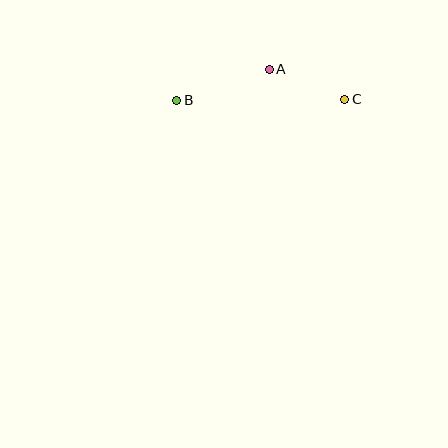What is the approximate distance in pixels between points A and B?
The distance between A and B is approximately 98 pixels.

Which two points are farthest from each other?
Points B and C are farthest from each other.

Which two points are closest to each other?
Points A and C are closest to each other.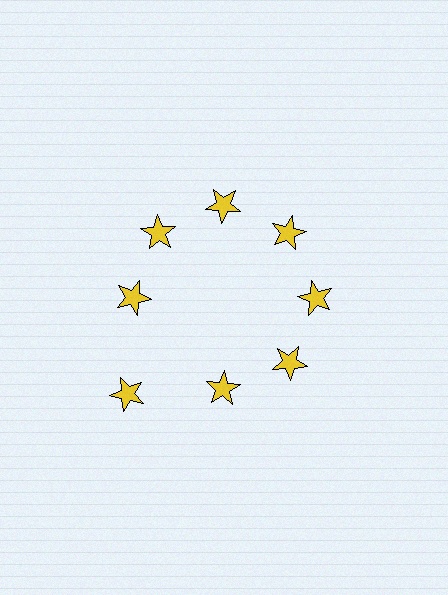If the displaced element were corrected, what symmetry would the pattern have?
It would have 8-fold rotational symmetry — the pattern would map onto itself every 45 degrees.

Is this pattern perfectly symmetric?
No. The 8 yellow stars are arranged in a ring, but one element near the 8 o'clock position is pushed outward from the center, breaking the 8-fold rotational symmetry.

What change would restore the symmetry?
The symmetry would be restored by moving it inward, back onto the ring so that all 8 stars sit at equal angles and equal distance from the center.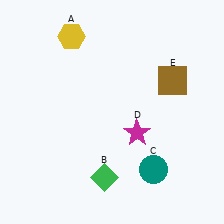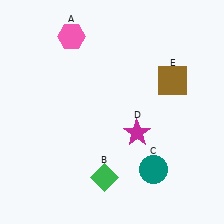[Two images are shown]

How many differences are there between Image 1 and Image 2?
There is 1 difference between the two images.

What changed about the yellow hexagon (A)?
In Image 1, A is yellow. In Image 2, it changed to pink.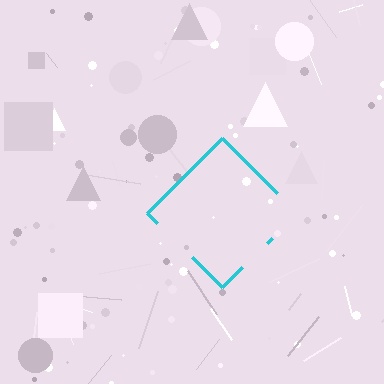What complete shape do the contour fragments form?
The contour fragments form a diamond.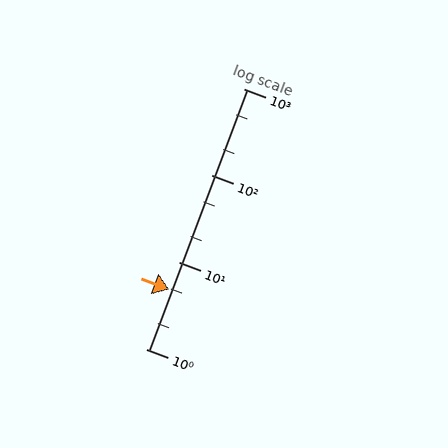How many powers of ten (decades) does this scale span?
The scale spans 3 decades, from 1 to 1000.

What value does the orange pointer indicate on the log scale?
The pointer indicates approximately 4.9.